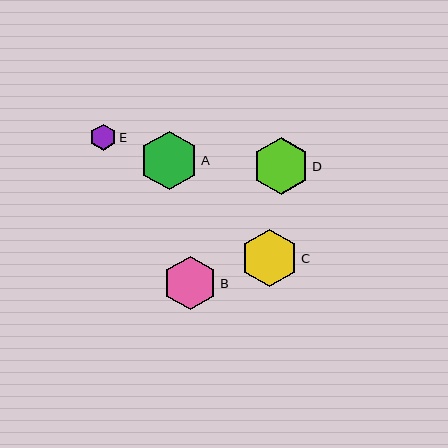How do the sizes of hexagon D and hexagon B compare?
Hexagon D and hexagon B are approximately the same size.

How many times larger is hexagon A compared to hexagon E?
Hexagon A is approximately 2.2 times the size of hexagon E.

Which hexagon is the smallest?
Hexagon E is the smallest with a size of approximately 26 pixels.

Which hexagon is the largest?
Hexagon A is the largest with a size of approximately 59 pixels.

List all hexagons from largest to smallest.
From largest to smallest: A, C, D, B, E.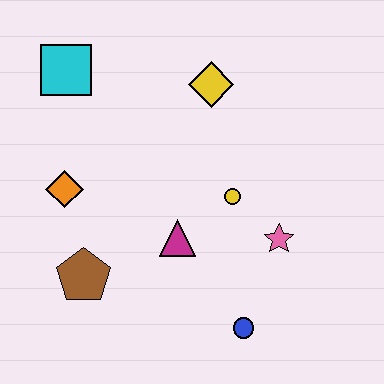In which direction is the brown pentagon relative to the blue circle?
The brown pentagon is to the left of the blue circle.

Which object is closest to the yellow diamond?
The yellow circle is closest to the yellow diamond.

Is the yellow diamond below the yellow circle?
No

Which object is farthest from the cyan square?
The blue circle is farthest from the cyan square.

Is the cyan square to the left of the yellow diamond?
Yes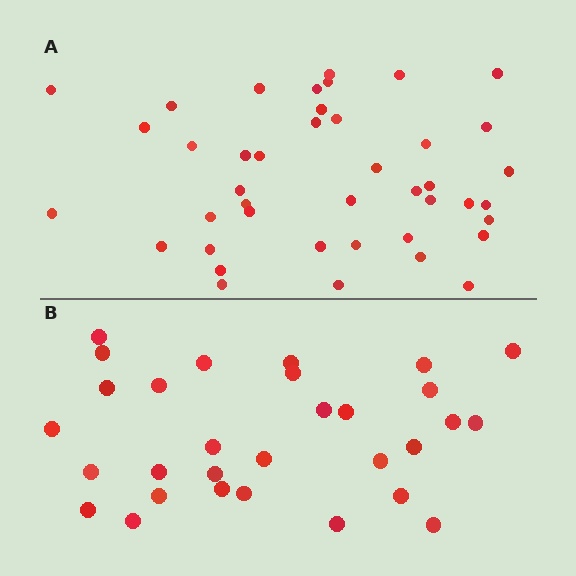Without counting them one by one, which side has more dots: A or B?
Region A (the top region) has more dots.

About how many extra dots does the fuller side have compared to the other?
Region A has roughly 12 or so more dots than region B.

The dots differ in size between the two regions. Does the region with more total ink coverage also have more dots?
No. Region B has more total ink coverage because its dots are larger, but region A actually contains more individual dots. Total area can be misleading — the number of items is what matters here.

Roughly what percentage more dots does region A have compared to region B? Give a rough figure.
About 40% more.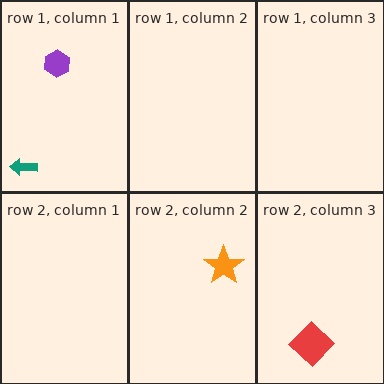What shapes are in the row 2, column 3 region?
The red diamond.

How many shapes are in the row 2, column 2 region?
1.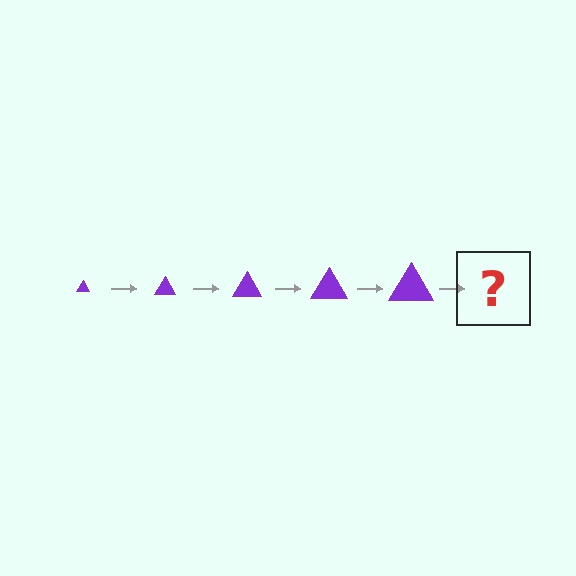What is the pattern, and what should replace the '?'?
The pattern is that the triangle gets progressively larger each step. The '?' should be a purple triangle, larger than the previous one.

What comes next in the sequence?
The next element should be a purple triangle, larger than the previous one.